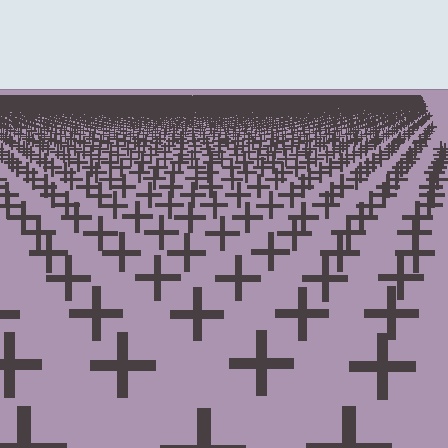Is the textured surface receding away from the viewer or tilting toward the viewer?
The surface is receding away from the viewer. Texture elements get smaller and denser toward the top.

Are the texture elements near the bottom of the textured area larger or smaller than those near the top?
Larger. Near the bottom, elements are closer to the viewer and appear at a bigger on-screen size.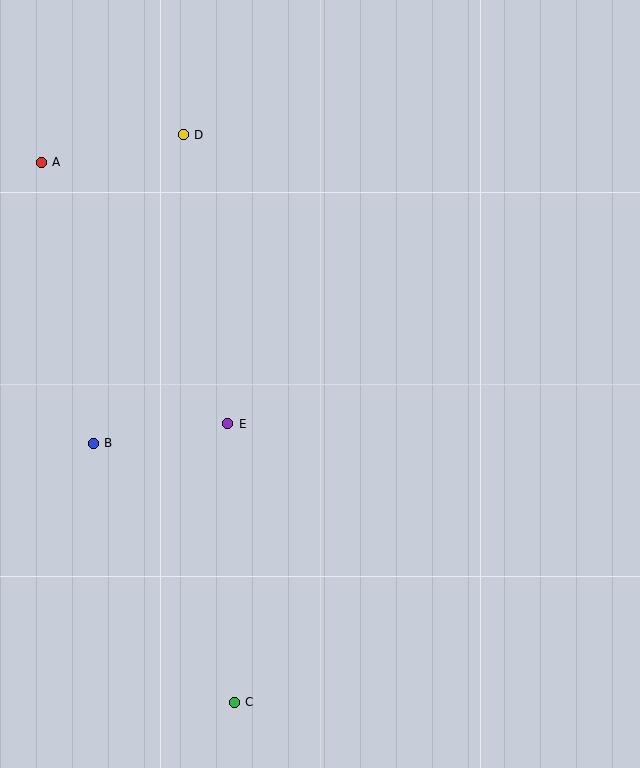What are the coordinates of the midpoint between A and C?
The midpoint between A and C is at (138, 432).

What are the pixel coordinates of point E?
Point E is at (228, 424).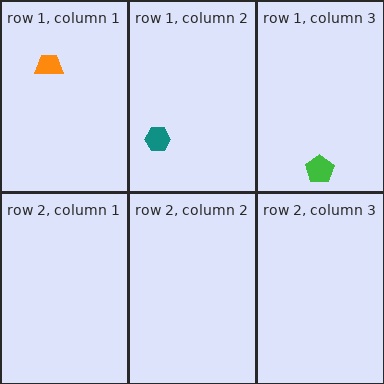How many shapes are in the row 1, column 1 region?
1.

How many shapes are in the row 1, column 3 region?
1.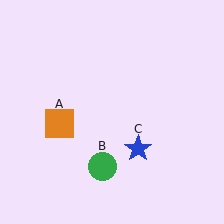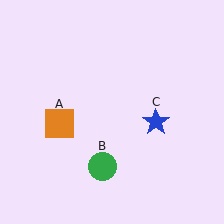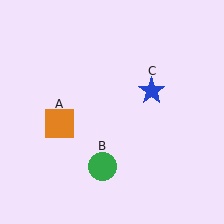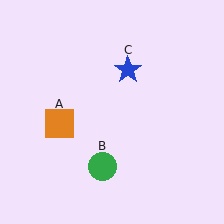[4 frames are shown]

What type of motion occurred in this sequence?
The blue star (object C) rotated counterclockwise around the center of the scene.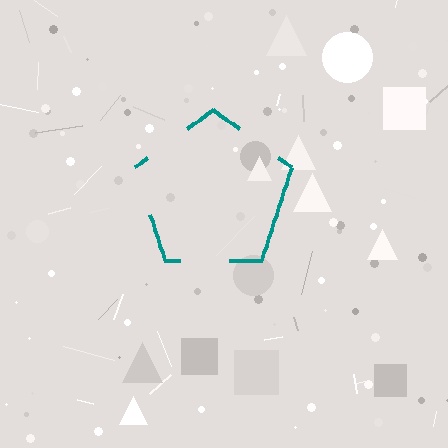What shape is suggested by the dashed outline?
The dashed outline suggests a pentagon.